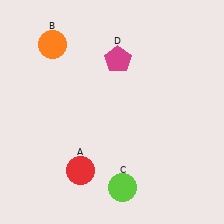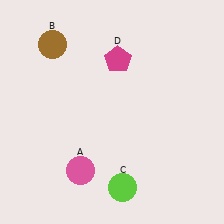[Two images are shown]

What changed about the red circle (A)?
In Image 1, A is red. In Image 2, it changed to pink.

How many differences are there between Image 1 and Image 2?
There are 2 differences between the two images.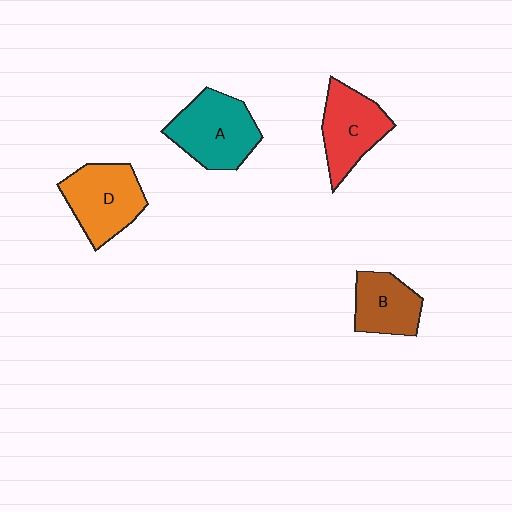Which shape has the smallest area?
Shape B (brown).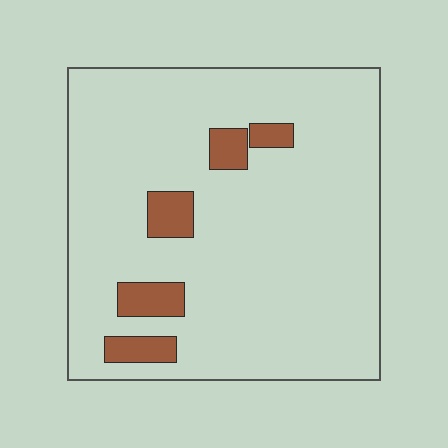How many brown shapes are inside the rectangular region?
5.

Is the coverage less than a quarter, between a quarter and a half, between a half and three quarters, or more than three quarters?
Less than a quarter.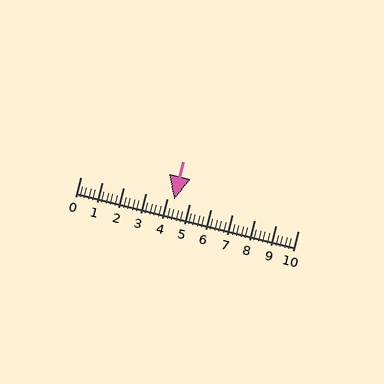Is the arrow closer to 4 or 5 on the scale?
The arrow is closer to 4.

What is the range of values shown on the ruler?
The ruler shows values from 0 to 10.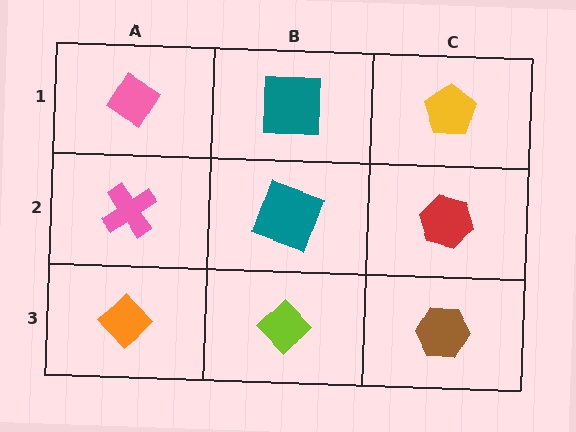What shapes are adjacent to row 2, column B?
A teal square (row 1, column B), a lime diamond (row 3, column B), a pink cross (row 2, column A), a red hexagon (row 2, column C).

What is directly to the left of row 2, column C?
A teal square.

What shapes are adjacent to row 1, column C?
A red hexagon (row 2, column C), a teal square (row 1, column B).